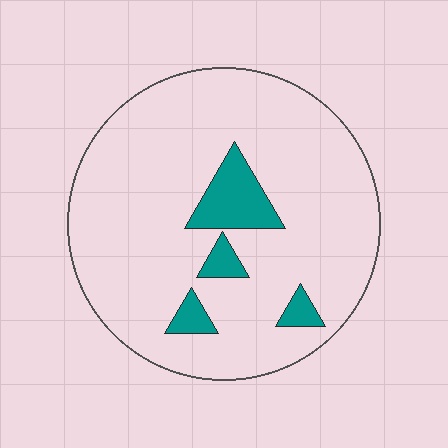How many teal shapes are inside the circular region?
4.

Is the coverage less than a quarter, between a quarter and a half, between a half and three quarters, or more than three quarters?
Less than a quarter.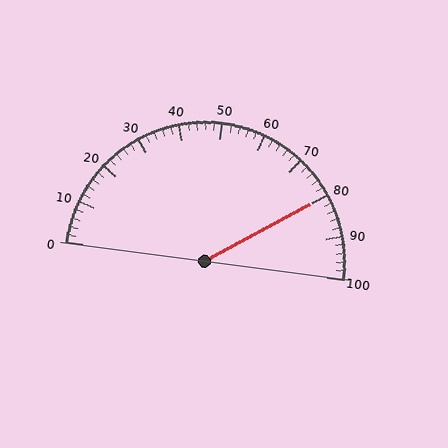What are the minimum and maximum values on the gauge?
The gauge ranges from 0 to 100.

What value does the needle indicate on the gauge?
The needle indicates approximately 80.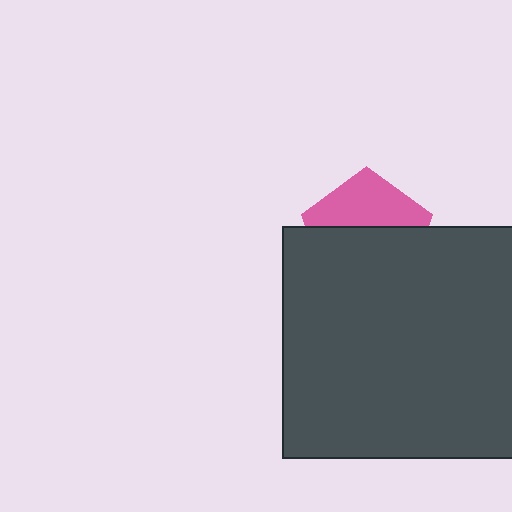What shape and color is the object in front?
The object in front is a dark gray square.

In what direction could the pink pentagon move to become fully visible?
The pink pentagon could move up. That would shift it out from behind the dark gray square entirely.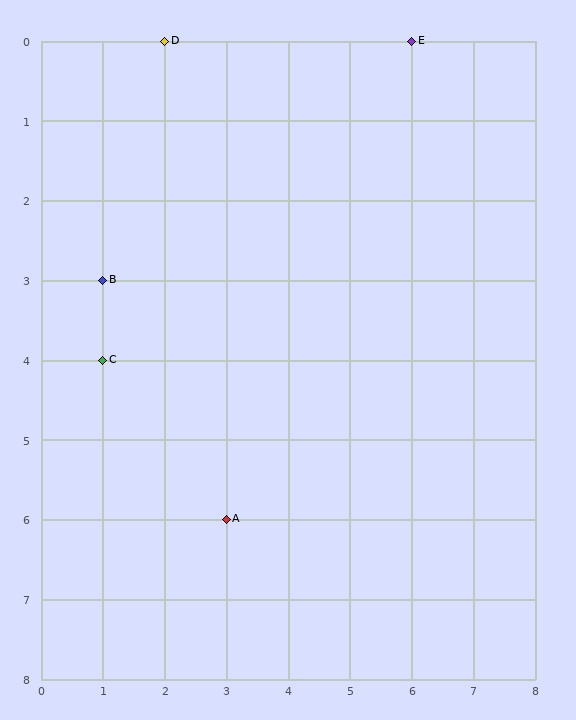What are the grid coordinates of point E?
Point E is at grid coordinates (6, 0).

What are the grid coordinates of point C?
Point C is at grid coordinates (1, 4).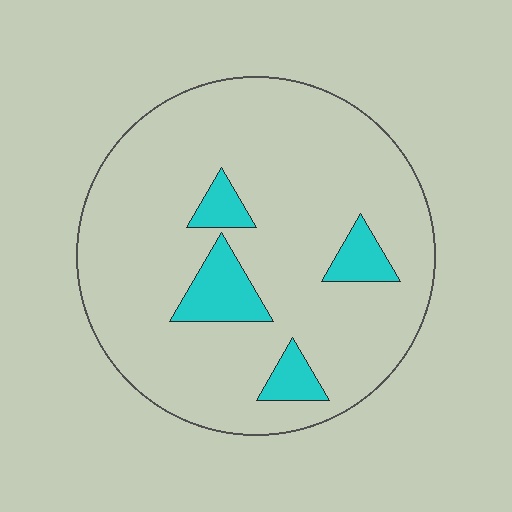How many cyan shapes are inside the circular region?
4.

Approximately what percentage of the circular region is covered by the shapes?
Approximately 10%.